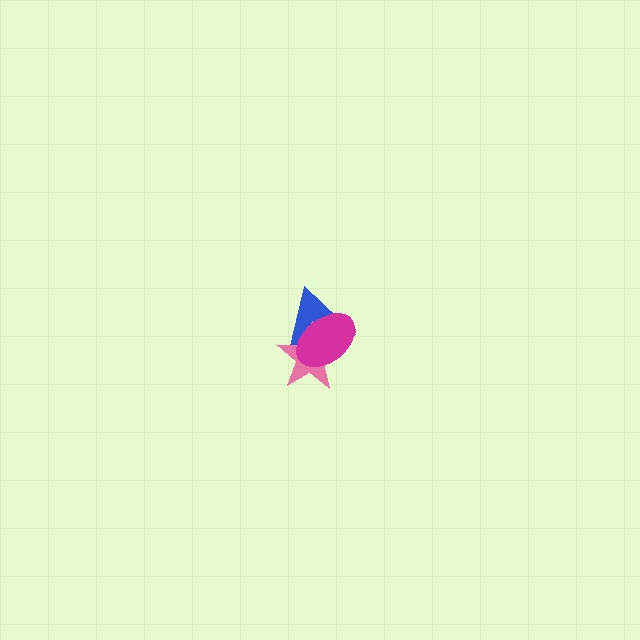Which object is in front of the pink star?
The magenta ellipse is in front of the pink star.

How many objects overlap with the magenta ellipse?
2 objects overlap with the magenta ellipse.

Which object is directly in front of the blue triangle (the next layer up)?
The pink star is directly in front of the blue triangle.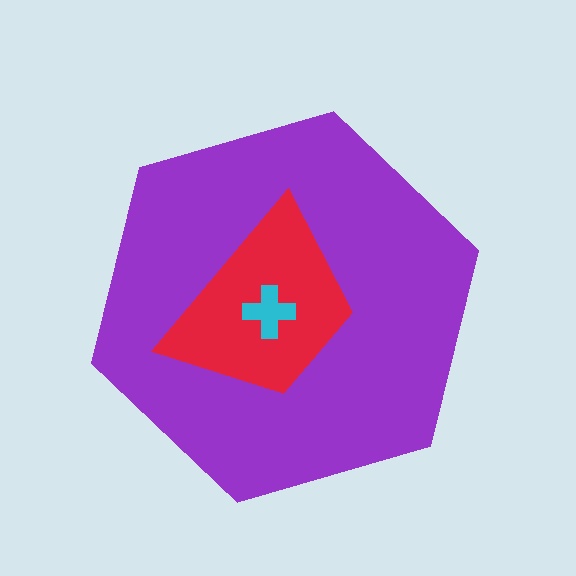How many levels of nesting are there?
3.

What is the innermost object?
The cyan cross.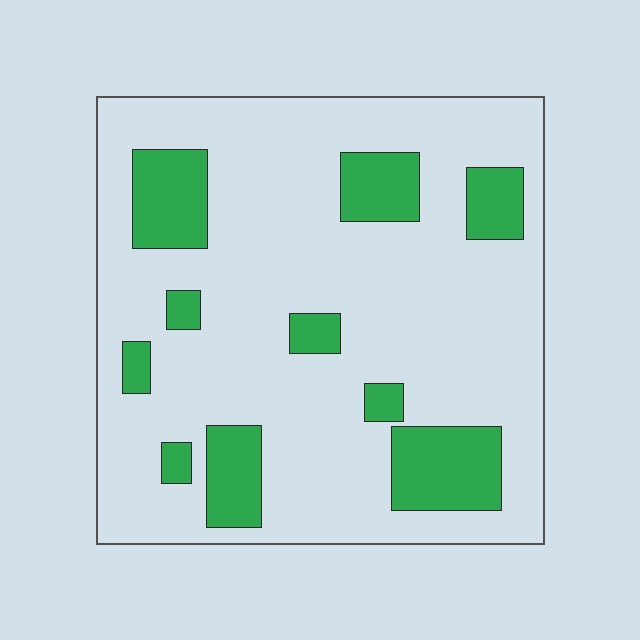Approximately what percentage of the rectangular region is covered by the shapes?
Approximately 20%.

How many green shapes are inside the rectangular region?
10.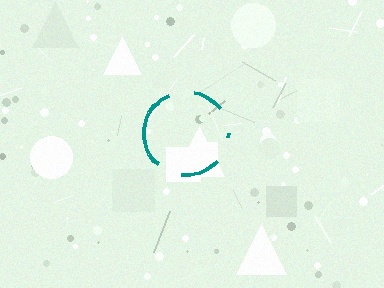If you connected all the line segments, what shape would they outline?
They would outline a circle.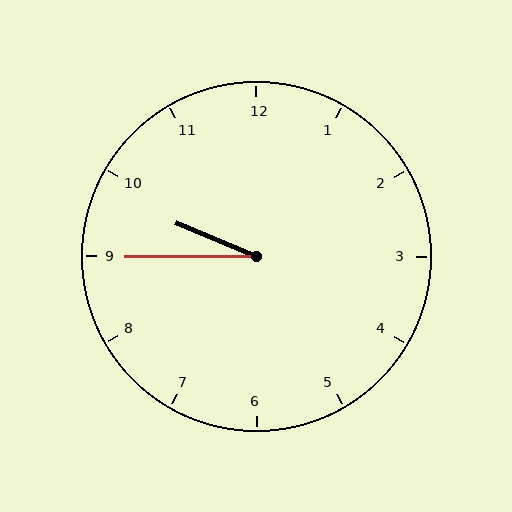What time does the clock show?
9:45.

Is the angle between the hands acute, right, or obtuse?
It is acute.